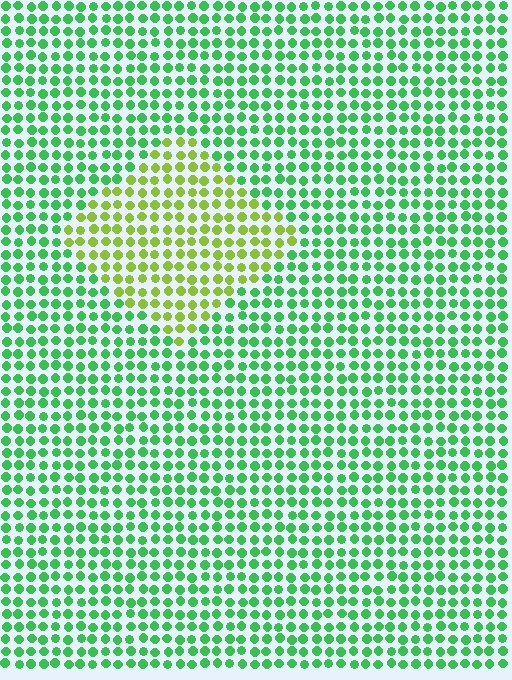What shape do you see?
I see a diamond.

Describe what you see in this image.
The image is filled with small green elements in a uniform arrangement. A diamond-shaped region is visible where the elements are tinted to a slightly different hue, forming a subtle color boundary.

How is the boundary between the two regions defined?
The boundary is defined purely by a slight shift in hue (about 46 degrees). Spacing, size, and orientation are identical on both sides.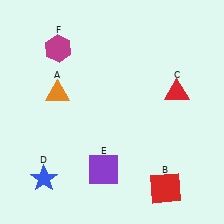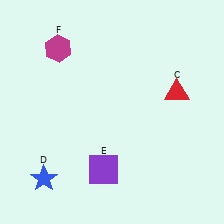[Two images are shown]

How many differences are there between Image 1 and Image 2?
There are 2 differences between the two images.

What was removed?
The orange triangle (A), the red square (B) were removed in Image 2.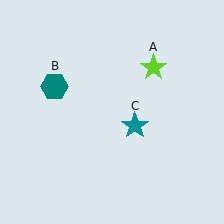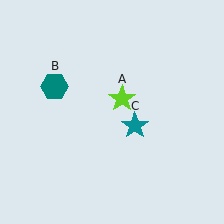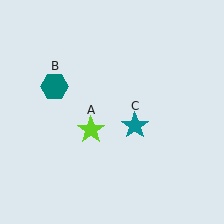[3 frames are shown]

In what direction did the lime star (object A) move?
The lime star (object A) moved down and to the left.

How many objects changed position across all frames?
1 object changed position: lime star (object A).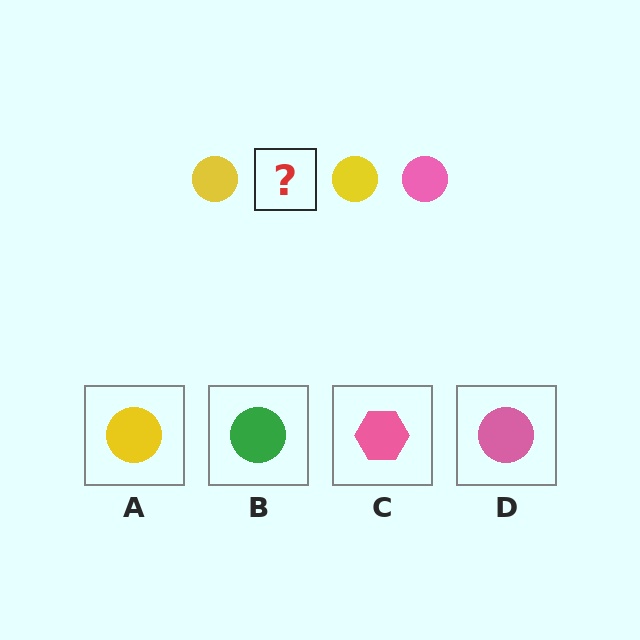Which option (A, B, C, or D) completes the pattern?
D.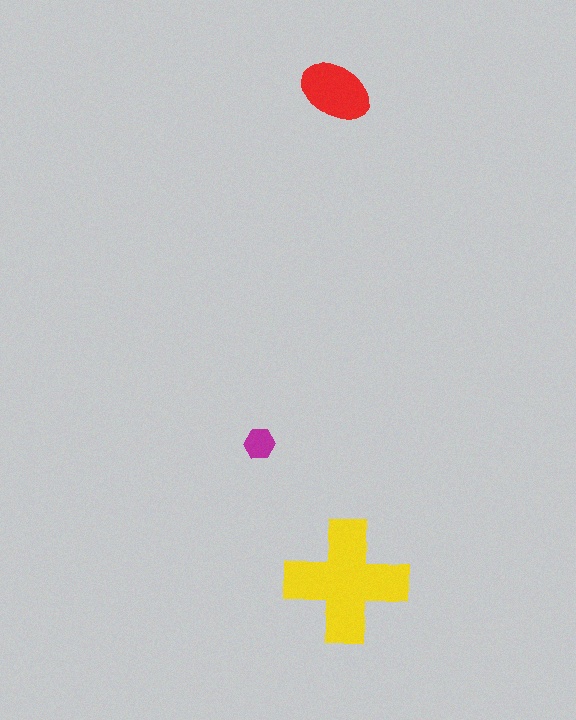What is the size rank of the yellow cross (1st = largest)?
1st.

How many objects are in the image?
There are 3 objects in the image.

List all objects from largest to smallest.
The yellow cross, the red ellipse, the magenta hexagon.